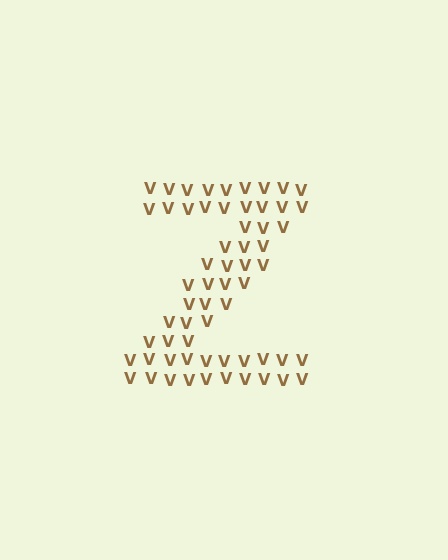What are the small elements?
The small elements are letter V's.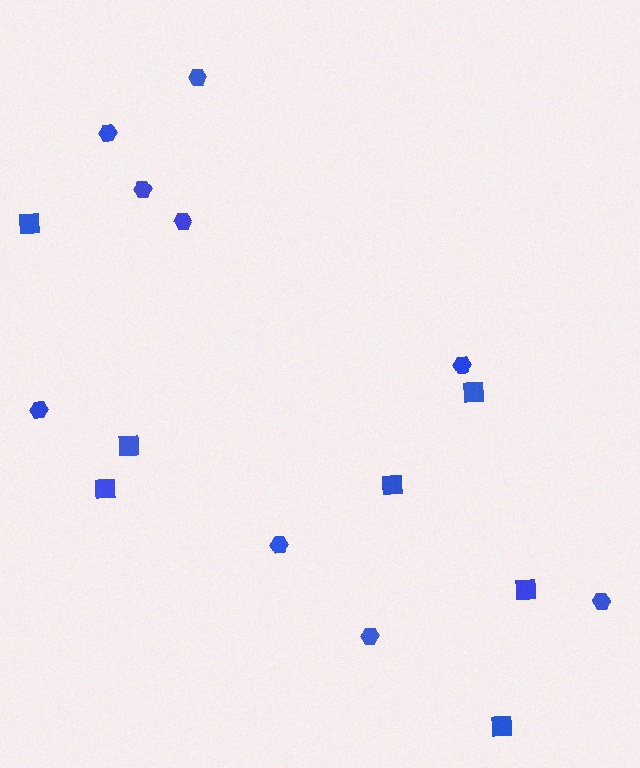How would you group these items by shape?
There are 2 groups: one group of hexagons (9) and one group of squares (7).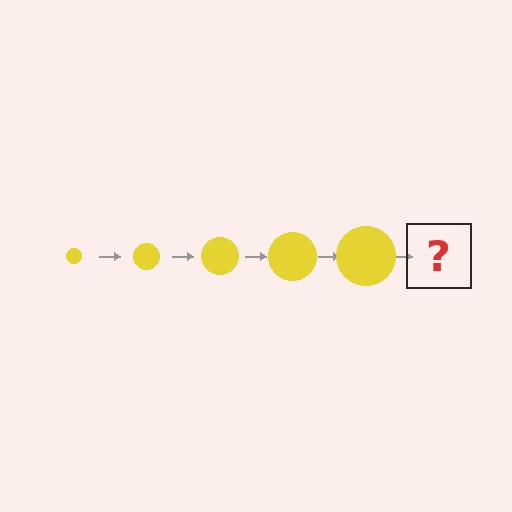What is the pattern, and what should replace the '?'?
The pattern is that the circle gets progressively larger each step. The '?' should be a yellow circle, larger than the previous one.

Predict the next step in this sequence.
The next step is a yellow circle, larger than the previous one.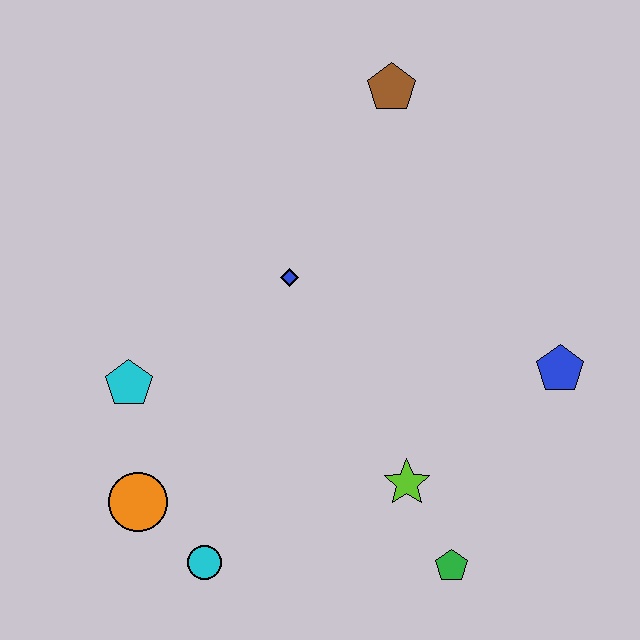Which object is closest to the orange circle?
The cyan circle is closest to the orange circle.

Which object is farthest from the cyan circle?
The brown pentagon is farthest from the cyan circle.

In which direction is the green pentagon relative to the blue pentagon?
The green pentagon is below the blue pentagon.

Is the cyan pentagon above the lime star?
Yes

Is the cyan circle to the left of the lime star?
Yes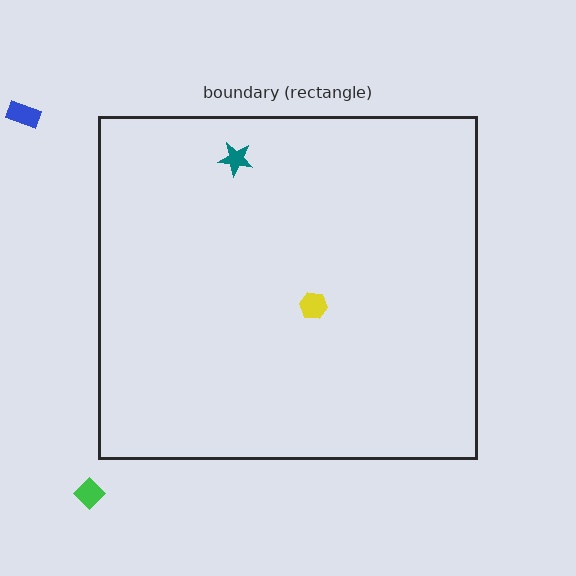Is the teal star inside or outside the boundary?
Inside.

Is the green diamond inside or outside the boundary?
Outside.